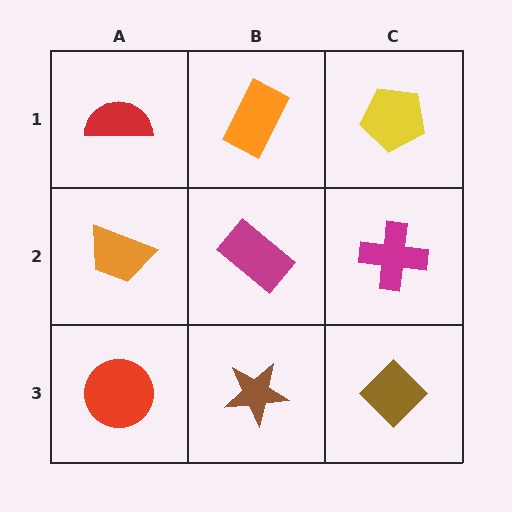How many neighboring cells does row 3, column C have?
2.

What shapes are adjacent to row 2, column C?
A yellow pentagon (row 1, column C), a brown diamond (row 3, column C), a magenta rectangle (row 2, column B).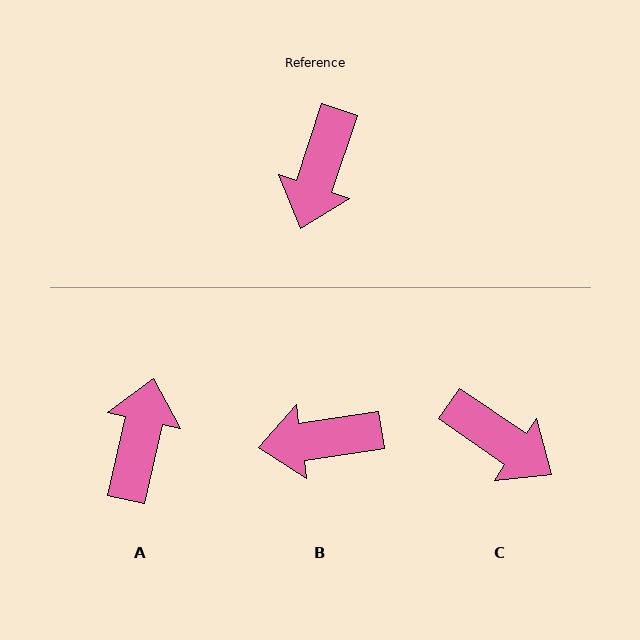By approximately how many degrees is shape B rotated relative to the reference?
Approximately 63 degrees clockwise.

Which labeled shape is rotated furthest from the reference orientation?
A, about 175 degrees away.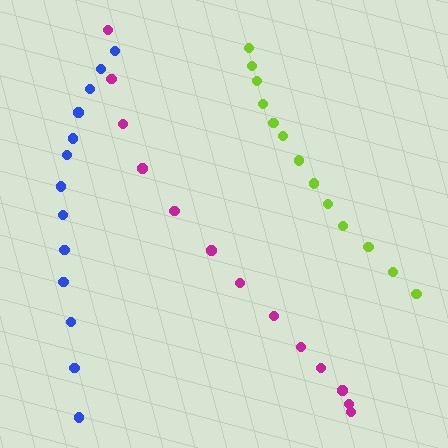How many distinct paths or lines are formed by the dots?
There are 3 distinct paths.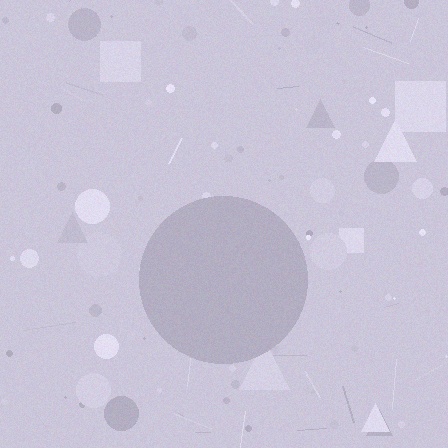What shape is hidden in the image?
A circle is hidden in the image.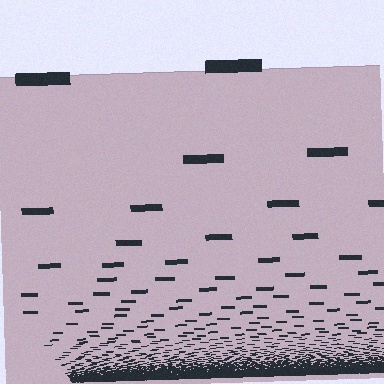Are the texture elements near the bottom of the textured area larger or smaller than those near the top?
Smaller. The gradient is inverted — elements near the bottom are smaller and denser.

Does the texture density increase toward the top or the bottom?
Density increases toward the bottom.